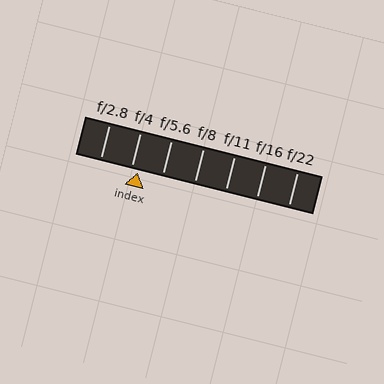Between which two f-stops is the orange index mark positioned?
The index mark is between f/4 and f/5.6.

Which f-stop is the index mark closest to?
The index mark is closest to f/4.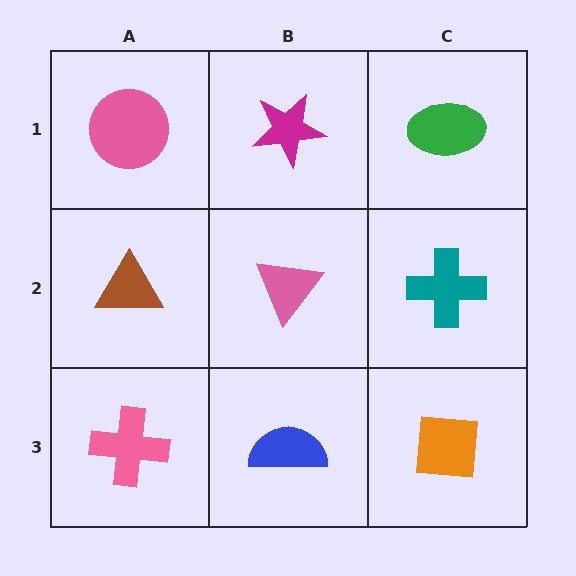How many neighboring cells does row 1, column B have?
3.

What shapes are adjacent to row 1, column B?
A pink triangle (row 2, column B), a pink circle (row 1, column A), a green ellipse (row 1, column C).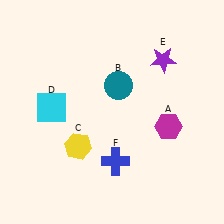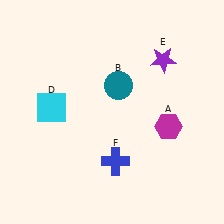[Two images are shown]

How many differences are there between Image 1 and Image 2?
There is 1 difference between the two images.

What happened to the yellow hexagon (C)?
The yellow hexagon (C) was removed in Image 2. It was in the bottom-left area of Image 1.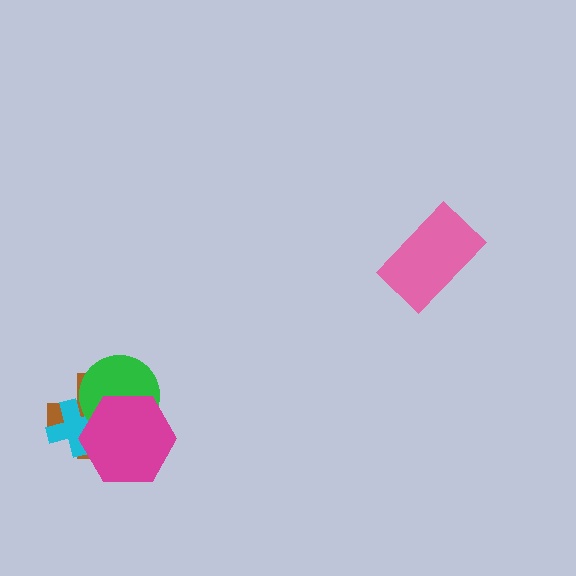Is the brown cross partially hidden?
Yes, it is partially covered by another shape.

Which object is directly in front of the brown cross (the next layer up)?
The cyan cross is directly in front of the brown cross.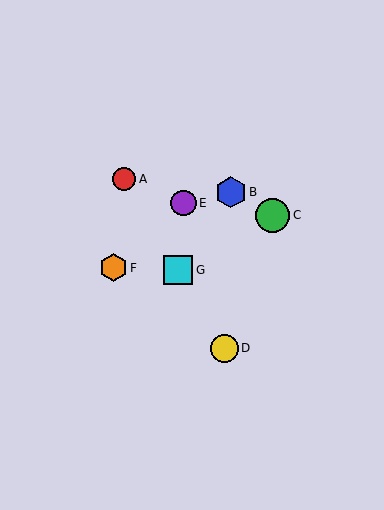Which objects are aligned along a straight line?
Objects A, D, G are aligned along a straight line.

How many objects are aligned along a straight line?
3 objects (A, D, G) are aligned along a straight line.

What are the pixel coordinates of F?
Object F is at (113, 268).